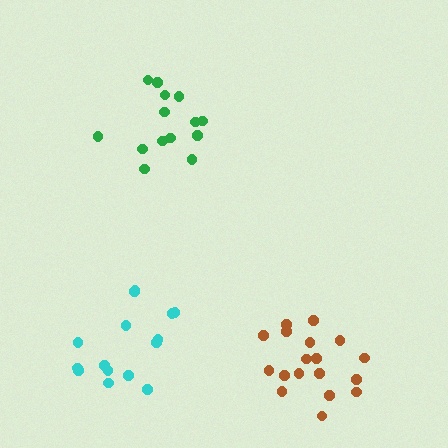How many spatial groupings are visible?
There are 3 spatial groupings.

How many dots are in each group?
Group 1: 14 dots, Group 2: 15 dots, Group 3: 18 dots (47 total).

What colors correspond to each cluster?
The clusters are colored: green, cyan, brown.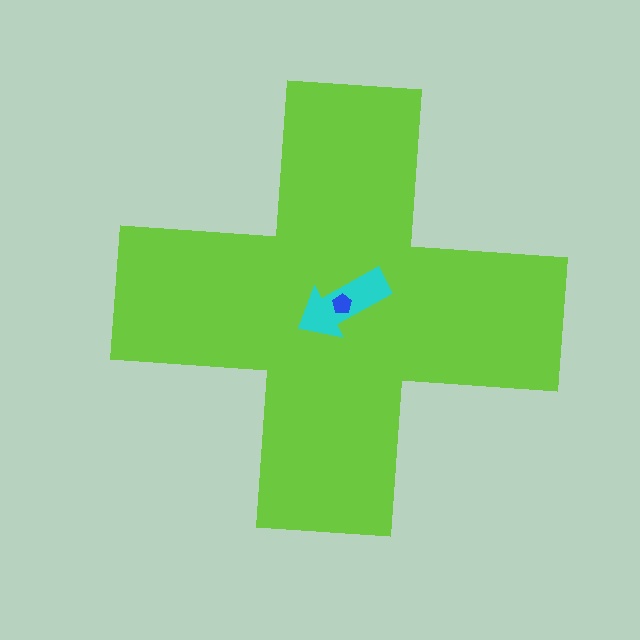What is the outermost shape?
The lime cross.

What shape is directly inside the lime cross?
The cyan arrow.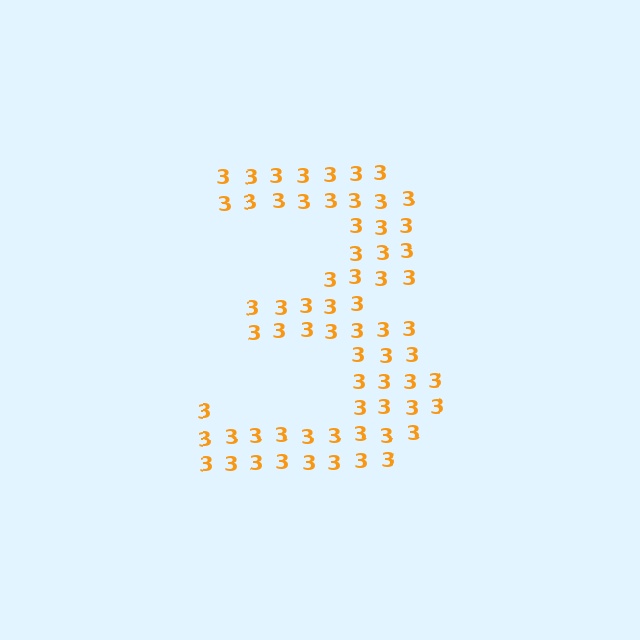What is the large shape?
The large shape is the digit 3.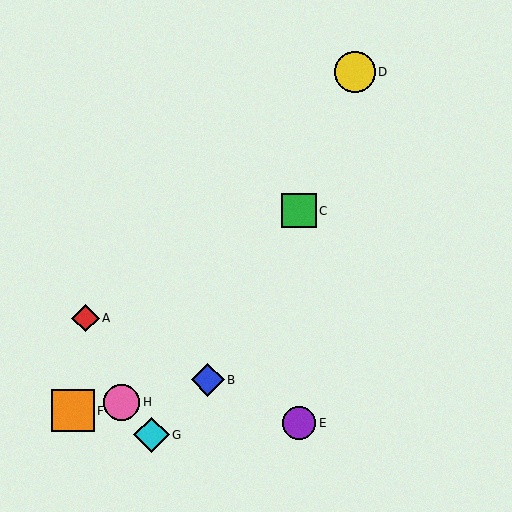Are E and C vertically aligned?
Yes, both are at x≈299.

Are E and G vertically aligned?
No, E is at x≈299 and G is at x≈151.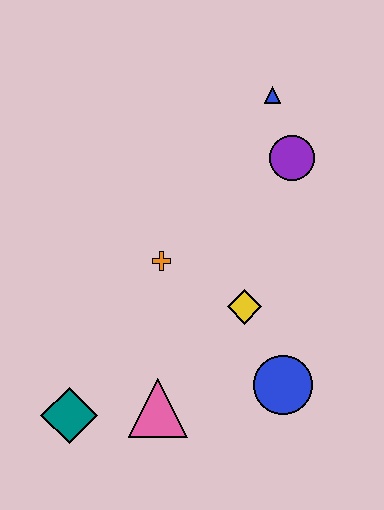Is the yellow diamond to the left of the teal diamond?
No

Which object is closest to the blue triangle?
The purple circle is closest to the blue triangle.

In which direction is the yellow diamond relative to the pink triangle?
The yellow diamond is above the pink triangle.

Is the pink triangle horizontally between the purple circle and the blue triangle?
No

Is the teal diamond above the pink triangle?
No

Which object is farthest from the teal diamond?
The blue triangle is farthest from the teal diamond.